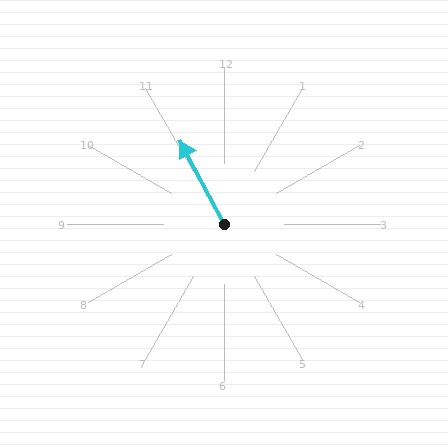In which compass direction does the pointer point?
Northwest.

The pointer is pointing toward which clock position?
Roughly 11 o'clock.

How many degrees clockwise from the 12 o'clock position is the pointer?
Approximately 332 degrees.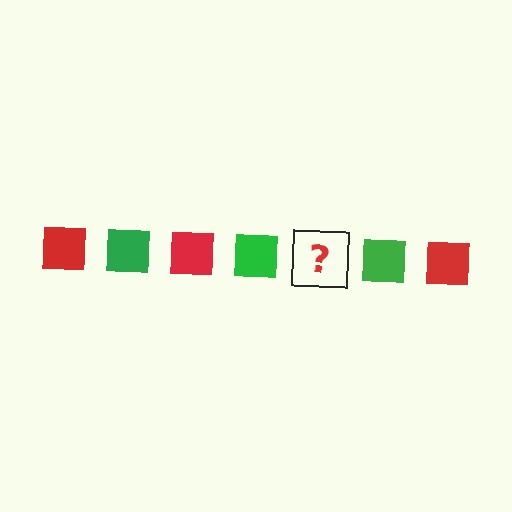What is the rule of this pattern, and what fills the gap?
The rule is that the pattern cycles through red, green squares. The gap should be filled with a red square.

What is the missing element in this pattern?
The missing element is a red square.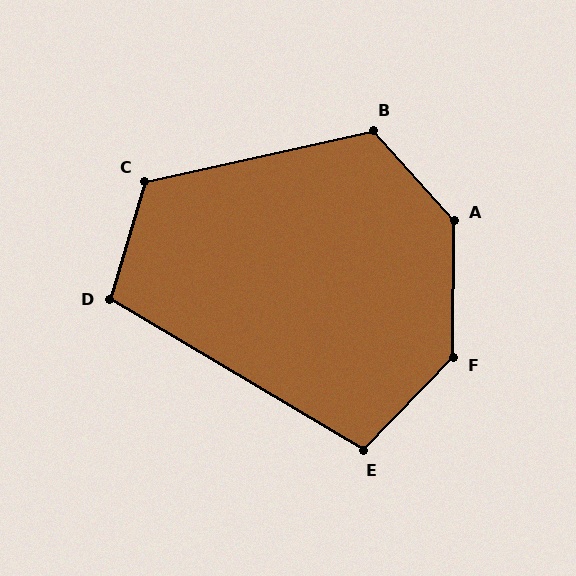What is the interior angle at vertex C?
Approximately 119 degrees (obtuse).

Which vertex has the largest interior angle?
A, at approximately 138 degrees.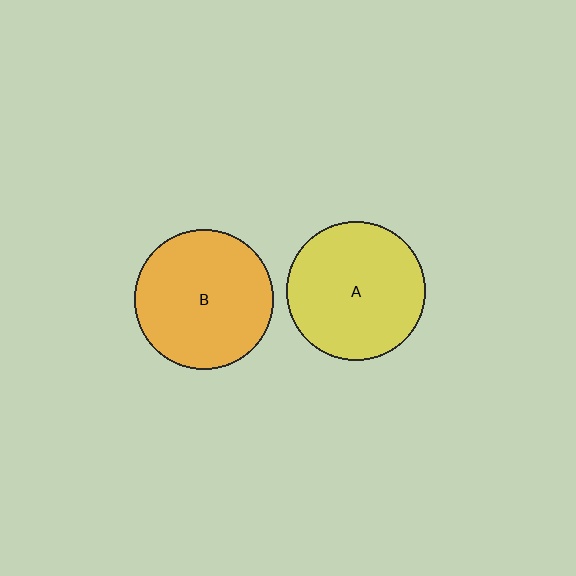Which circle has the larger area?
Circle B (orange).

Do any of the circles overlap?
No, none of the circles overlap.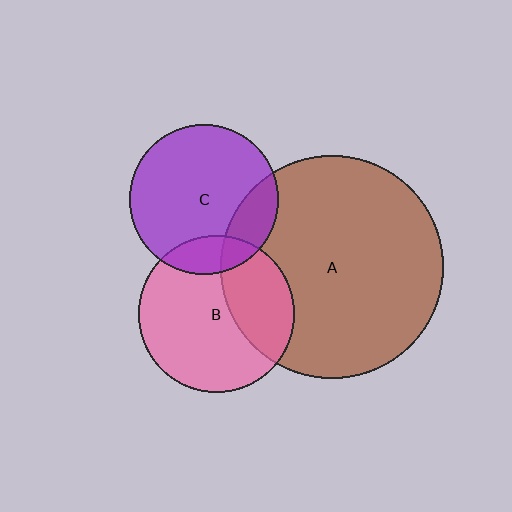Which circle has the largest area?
Circle A (brown).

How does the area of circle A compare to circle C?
Approximately 2.2 times.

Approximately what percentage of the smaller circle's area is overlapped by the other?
Approximately 15%.